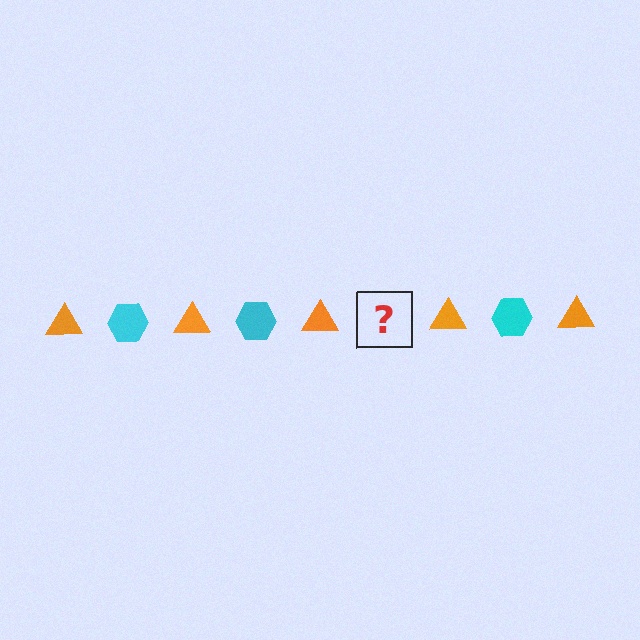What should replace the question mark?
The question mark should be replaced with a cyan hexagon.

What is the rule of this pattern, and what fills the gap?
The rule is that the pattern alternates between orange triangle and cyan hexagon. The gap should be filled with a cyan hexagon.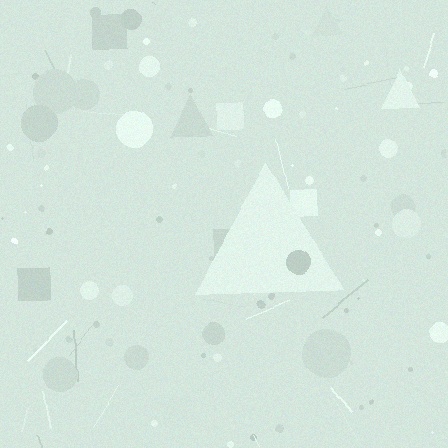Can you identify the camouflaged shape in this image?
The camouflaged shape is a triangle.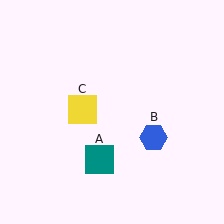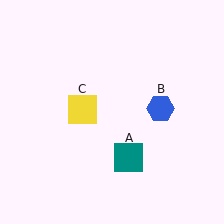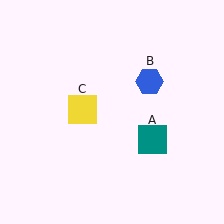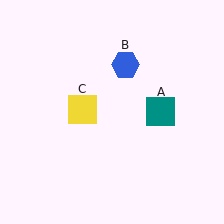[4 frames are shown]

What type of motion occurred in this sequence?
The teal square (object A), blue hexagon (object B) rotated counterclockwise around the center of the scene.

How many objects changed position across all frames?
2 objects changed position: teal square (object A), blue hexagon (object B).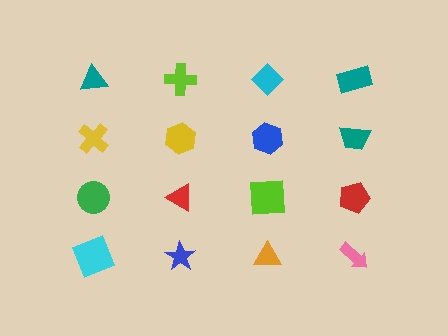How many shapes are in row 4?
4 shapes.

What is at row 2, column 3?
A blue hexagon.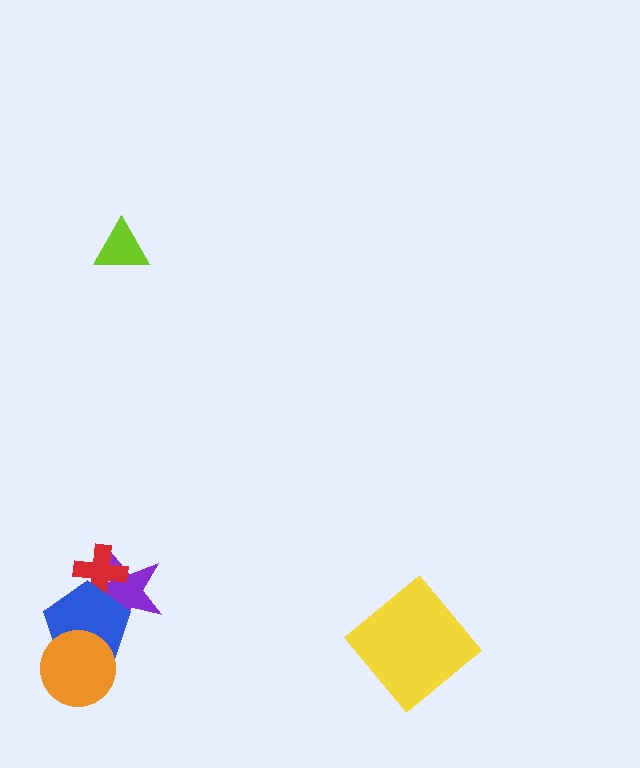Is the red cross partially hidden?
Yes, it is partially covered by another shape.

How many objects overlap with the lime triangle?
0 objects overlap with the lime triangle.